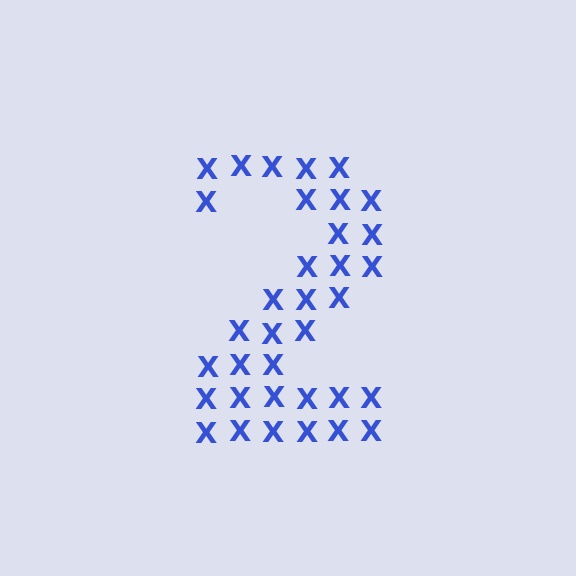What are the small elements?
The small elements are letter X's.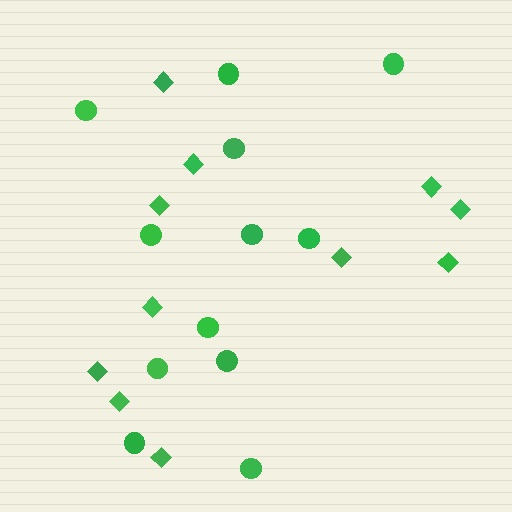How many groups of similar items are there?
There are 2 groups: one group of circles (12) and one group of diamonds (11).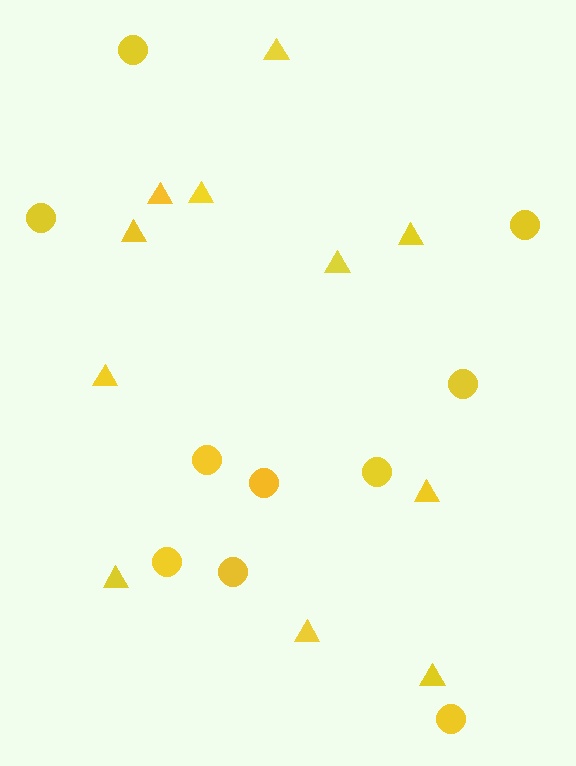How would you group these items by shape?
There are 2 groups: one group of circles (10) and one group of triangles (11).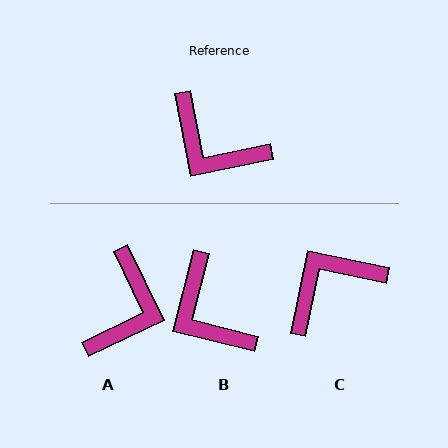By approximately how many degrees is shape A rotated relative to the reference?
Approximately 105 degrees counter-clockwise.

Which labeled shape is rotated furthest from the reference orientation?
C, about 113 degrees away.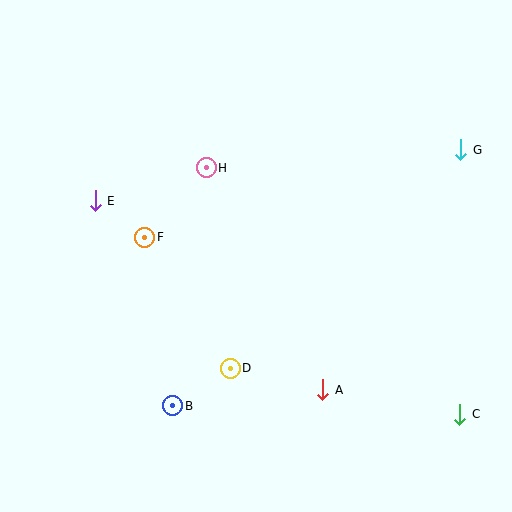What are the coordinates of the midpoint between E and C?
The midpoint between E and C is at (277, 308).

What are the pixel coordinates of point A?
Point A is at (323, 390).